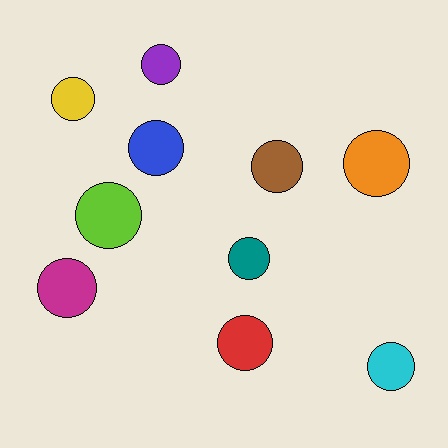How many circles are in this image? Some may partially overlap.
There are 10 circles.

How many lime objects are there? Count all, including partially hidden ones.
There is 1 lime object.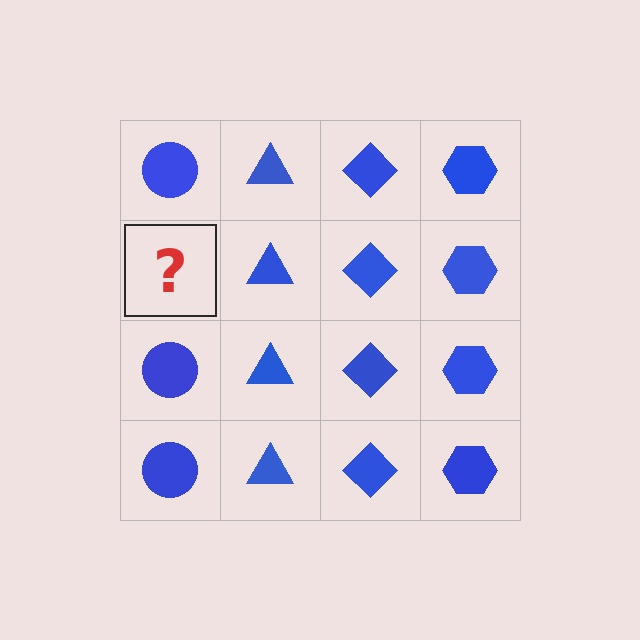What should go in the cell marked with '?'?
The missing cell should contain a blue circle.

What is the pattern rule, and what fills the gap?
The rule is that each column has a consistent shape. The gap should be filled with a blue circle.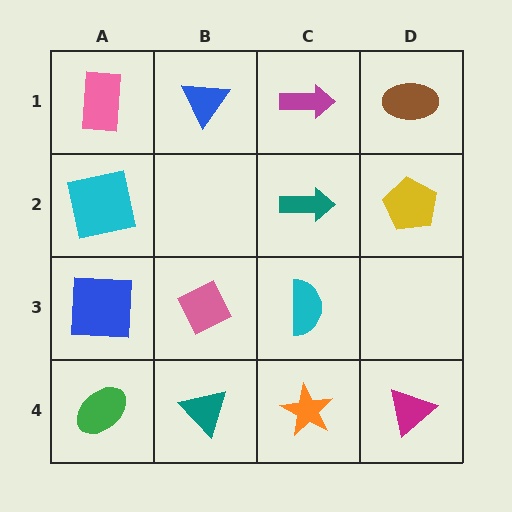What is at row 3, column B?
A pink diamond.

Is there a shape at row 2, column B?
No, that cell is empty.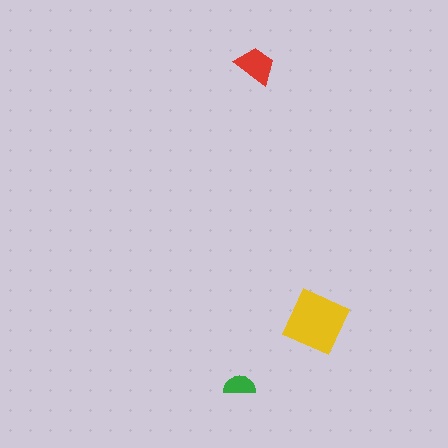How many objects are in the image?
There are 3 objects in the image.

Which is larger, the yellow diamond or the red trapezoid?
The yellow diamond.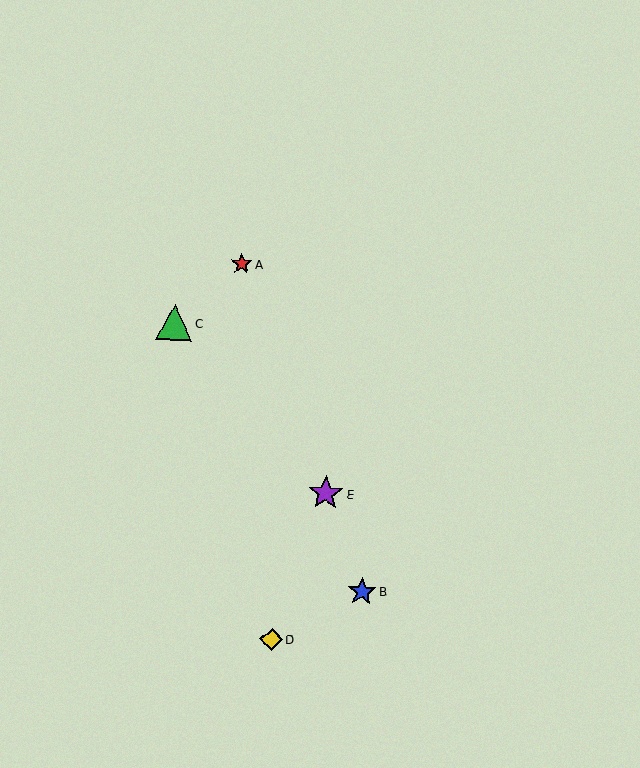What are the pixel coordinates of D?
Object D is at (271, 639).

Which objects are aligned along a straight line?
Objects A, B, E are aligned along a straight line.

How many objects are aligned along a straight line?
3 objects (A, B, E) are aligned along a straight line.